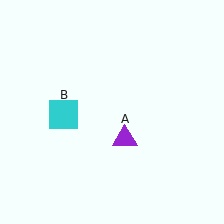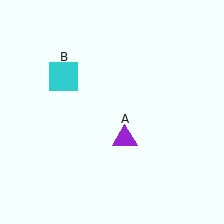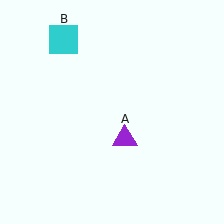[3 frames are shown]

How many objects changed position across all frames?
1 object changed position: cyan square (object B).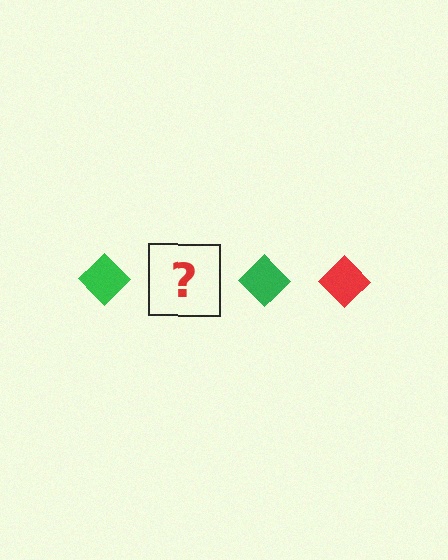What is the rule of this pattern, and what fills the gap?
The rule is that the pattern cycles through green, red diamonds. The gap should be filled with a red diamond.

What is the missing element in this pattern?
The missing element is a red diamond.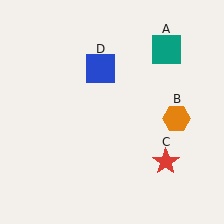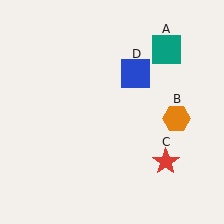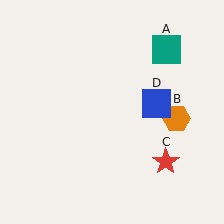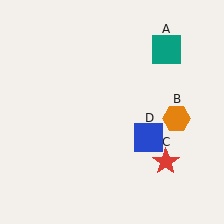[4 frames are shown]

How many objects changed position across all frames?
1 object changed position: blue square (object D).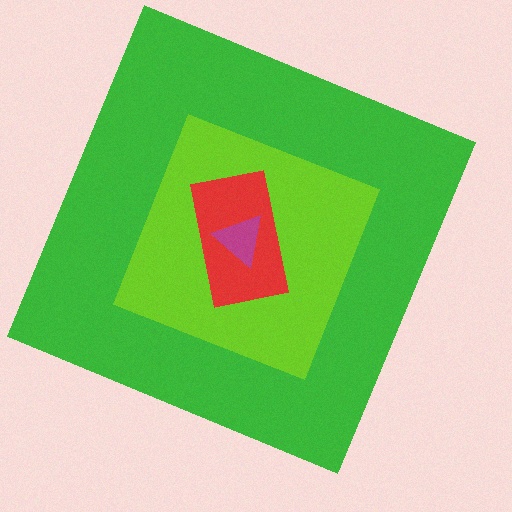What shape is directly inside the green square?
The lime diamond.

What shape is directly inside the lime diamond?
The red rectangle.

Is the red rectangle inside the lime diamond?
Yes.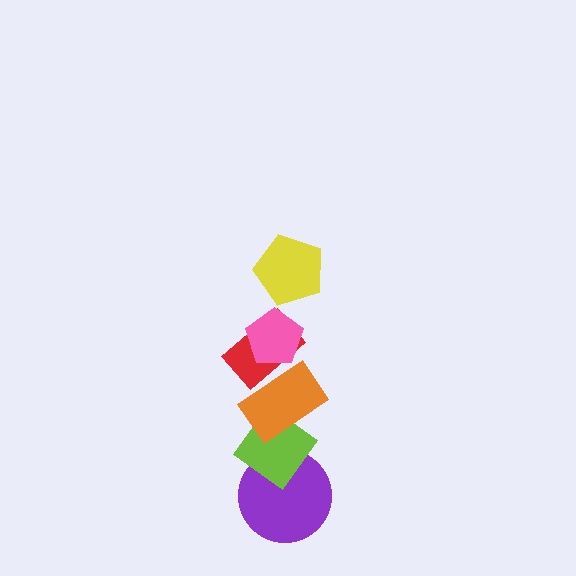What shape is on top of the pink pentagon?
The yellow pentagon is on top of the pink pentagon.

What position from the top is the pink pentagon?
The pink pentagon is 2nd from the top.